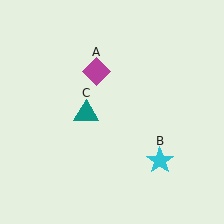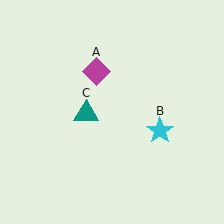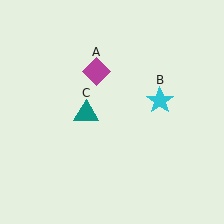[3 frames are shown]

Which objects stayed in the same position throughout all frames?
Magenta diamond (object A) and teal triangle (object C) remained stationary.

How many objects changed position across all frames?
1 object changed position: cyan star (object B).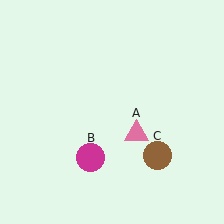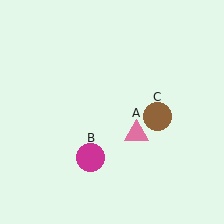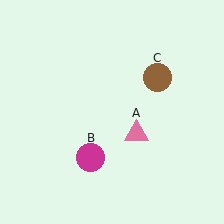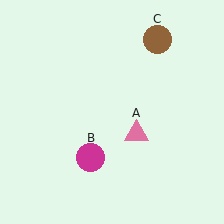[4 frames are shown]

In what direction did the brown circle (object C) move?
The brown circle (object C) moved up.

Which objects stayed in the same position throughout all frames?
Pink triangle (object A) and magenta circle (object B) remained stationary.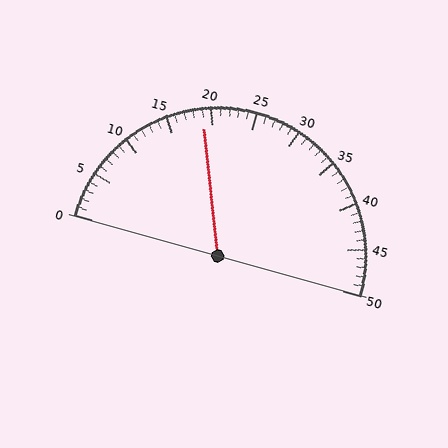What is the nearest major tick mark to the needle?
The nearest major tick mark is 20.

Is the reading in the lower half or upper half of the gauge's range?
The reading is in the lower half of the range (0 to 50).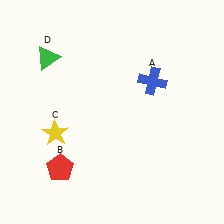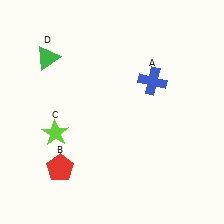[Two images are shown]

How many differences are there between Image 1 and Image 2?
There is 1 difference between the two images.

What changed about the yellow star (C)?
In Image 1, C is yellow. In Image 2, it changed to lime.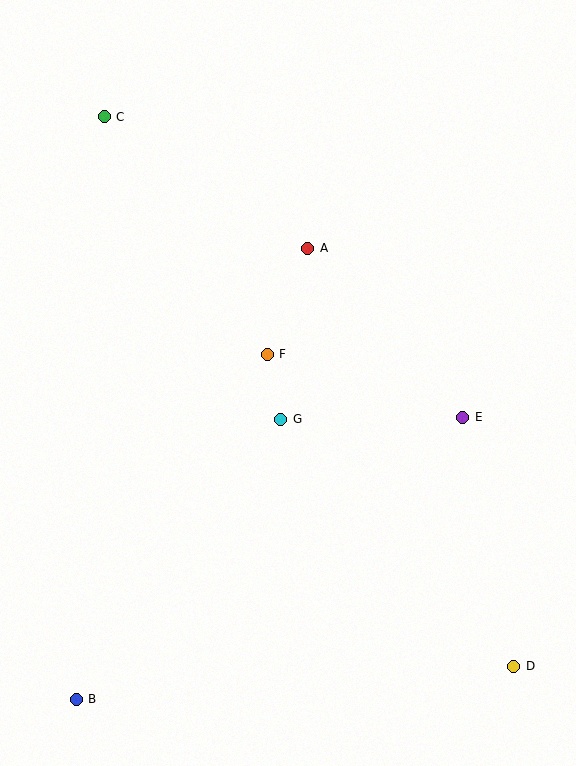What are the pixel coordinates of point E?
Point E is at (463, 418).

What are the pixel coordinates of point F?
Point F is at (267, 354).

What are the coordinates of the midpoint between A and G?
The midpoint between A and G is at (294, 334).